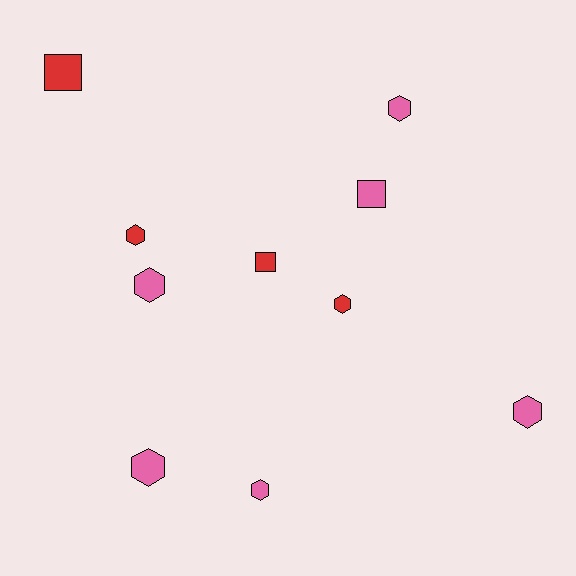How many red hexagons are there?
There are 2 red hexagons.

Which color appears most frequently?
Pink, with 6 objects.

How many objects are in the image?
There are 10 objects.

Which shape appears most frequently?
Hexagon, with 7 objects.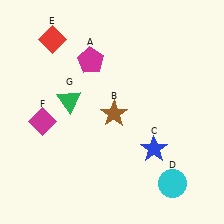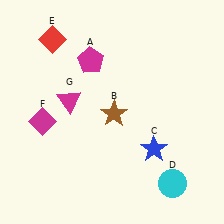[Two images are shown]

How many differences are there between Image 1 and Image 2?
There is 1 difference between the two images.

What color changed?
The triangle (G) changed from green in Image 1 to magenta in Image 2.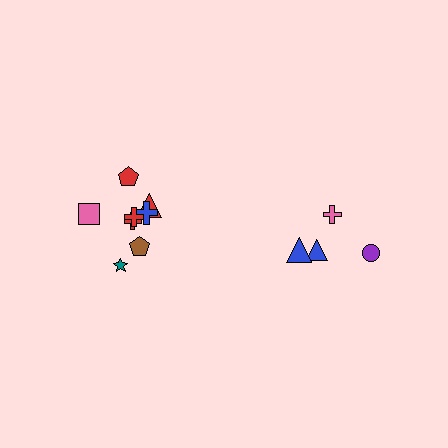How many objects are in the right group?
There are 4 objects.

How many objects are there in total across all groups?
There are 12 objects.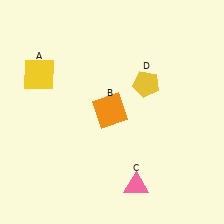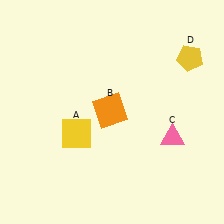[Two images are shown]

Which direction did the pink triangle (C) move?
The pink triangle (C) moved up.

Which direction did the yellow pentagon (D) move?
The yellow pentagon (D) moved right.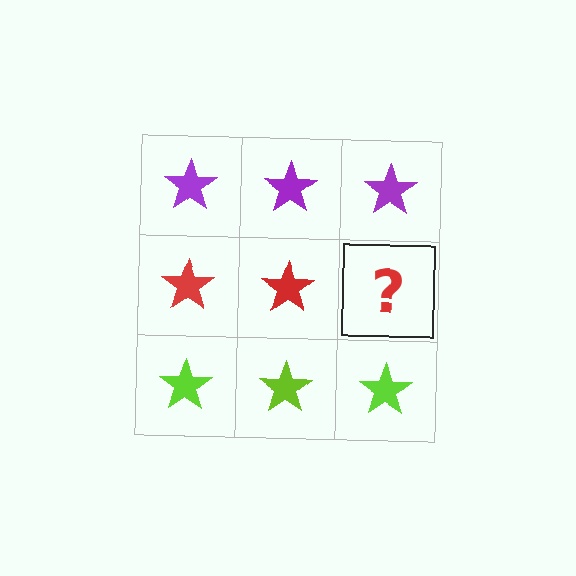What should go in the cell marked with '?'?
The missing cell should contain a red star.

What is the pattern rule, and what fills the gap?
The rule is that each row has a consistent color. The gap should be filled with a red star.